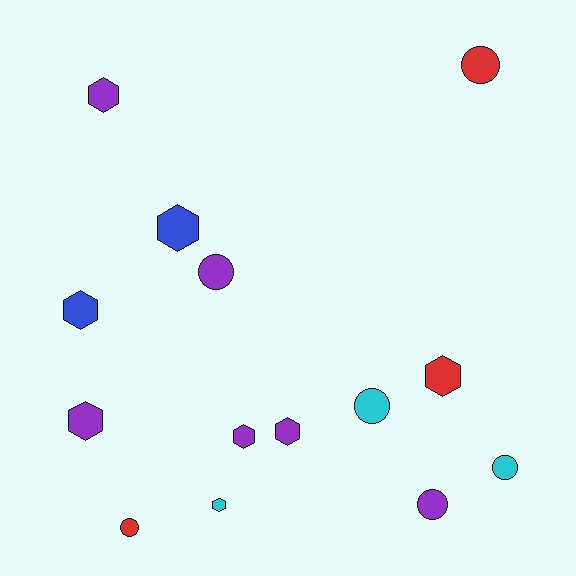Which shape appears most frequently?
Hexagon, with 8 objects.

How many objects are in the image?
There are 14 objects.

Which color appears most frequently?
Purple, with 6 objects.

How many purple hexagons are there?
There are 4 purple hexagons.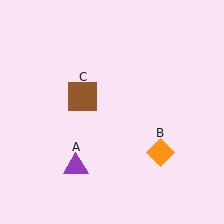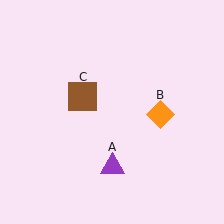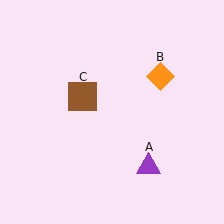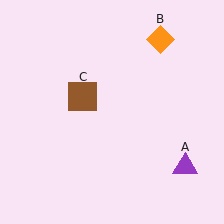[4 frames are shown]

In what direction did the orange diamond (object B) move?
The orange diamond (object B) moved up.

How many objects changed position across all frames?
2 objects changed position: purple triangle (object A), orange diamond (object B).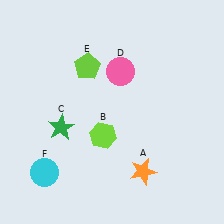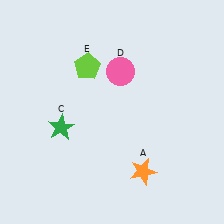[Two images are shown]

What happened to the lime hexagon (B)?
The lime hexagon (B) was removed in Image 2. It was in the bottom-left area of Image 1.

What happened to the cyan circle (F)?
The cyan circle (F) was removed in Image 2. It was in the bottom-left area of Image 1.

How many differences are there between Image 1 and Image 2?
There are 2 differences between the two images.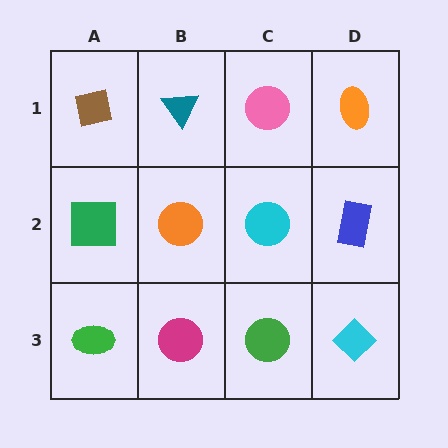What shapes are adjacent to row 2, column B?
A teal triangle (row 1, column B), a magenta circle (row 3, column B), a green square (row 2, column A), a cyan circle (row 2, column C).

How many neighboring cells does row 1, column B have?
3.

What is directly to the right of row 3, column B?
A green circle.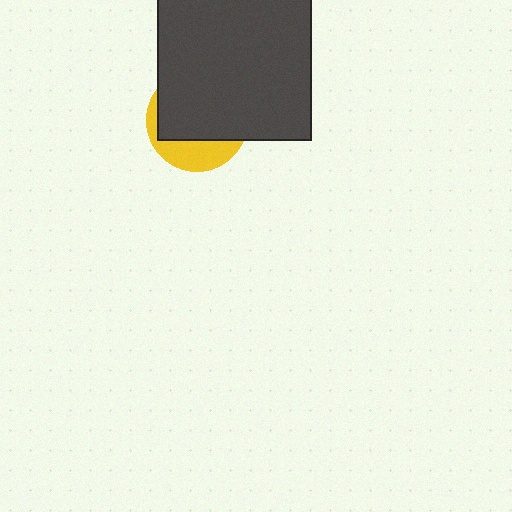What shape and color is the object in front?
The object in front is a dark gray square.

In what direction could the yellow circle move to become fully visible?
The yellow circle could move down. That would shift it out from behind the dark gray square entirely.